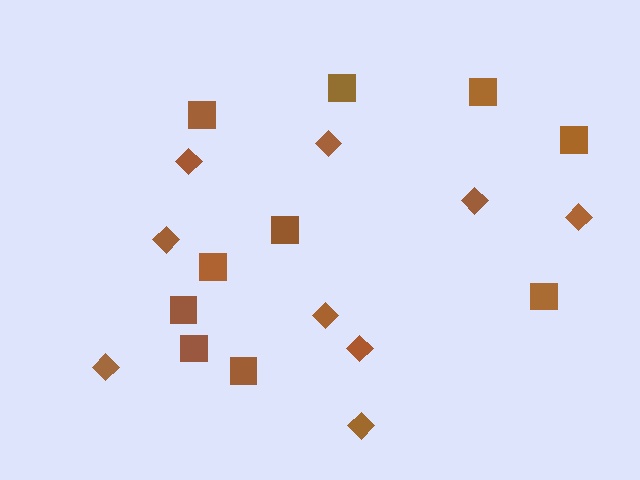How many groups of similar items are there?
There are 2 groups: one group of squares (10) and one group of diamonds (9).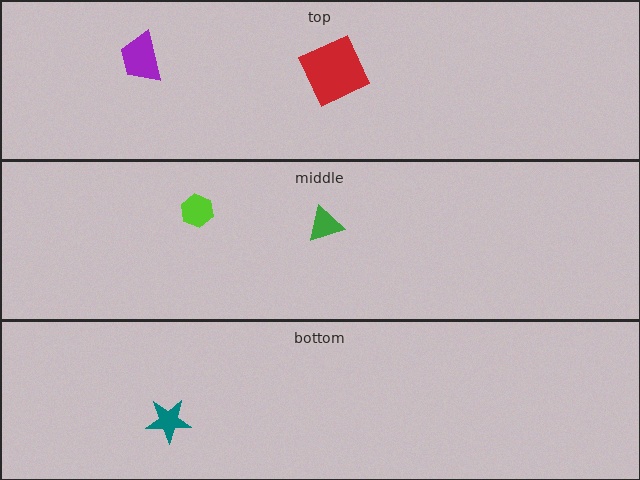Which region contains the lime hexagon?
The middle region.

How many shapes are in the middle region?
2.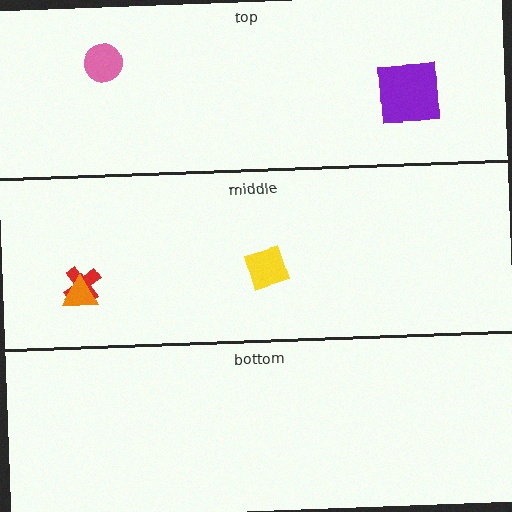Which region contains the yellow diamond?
The middle region.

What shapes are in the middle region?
The red cross, the yellow diamond, the orange triangle.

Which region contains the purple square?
The top region.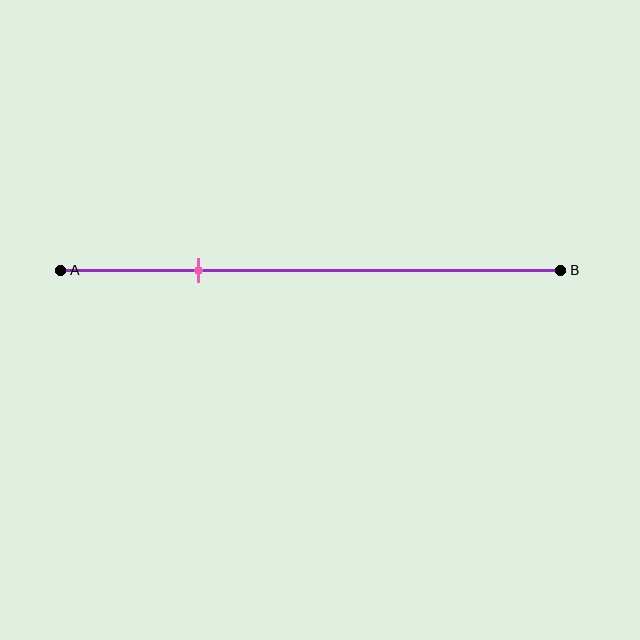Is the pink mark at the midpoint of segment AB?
No, the mark is at about 30% from A, not at the 50% midpoint.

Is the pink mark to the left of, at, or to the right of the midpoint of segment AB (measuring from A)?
The pink mark is to the left of the midpoint of segment AB.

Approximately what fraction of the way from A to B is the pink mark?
The pink mark is approximately 30% of the way from A to B.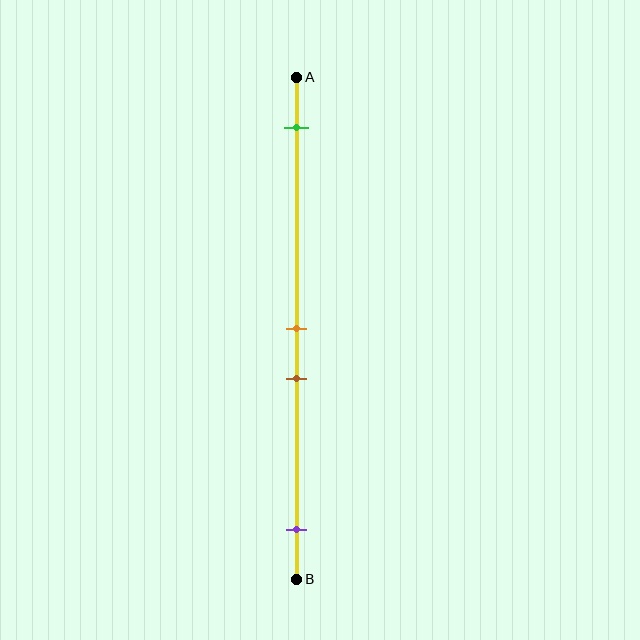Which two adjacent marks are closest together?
The orange and brown marks are the closest adjacent pair.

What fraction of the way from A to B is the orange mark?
The orange mark is approximately 50% (0.5) of the way from A to B.